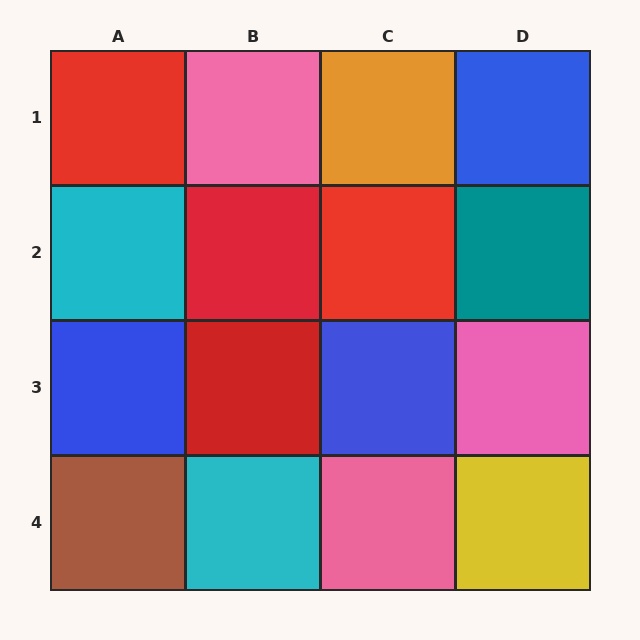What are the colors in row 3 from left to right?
Blue, red, blue, pink.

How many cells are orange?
1 cell is orange.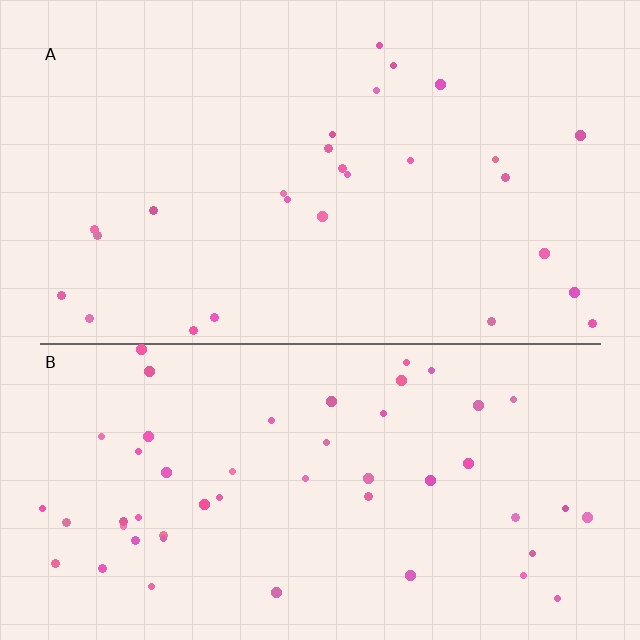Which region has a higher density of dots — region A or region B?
B (the bottom).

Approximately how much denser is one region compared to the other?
Approximately 2.0× — region B over region A.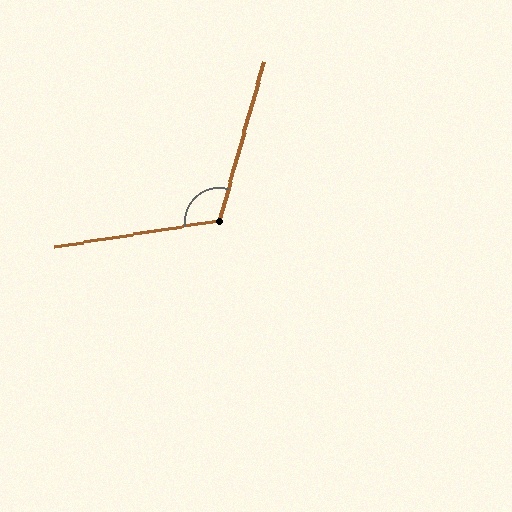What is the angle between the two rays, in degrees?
Approximately 115 degrees.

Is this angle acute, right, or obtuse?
It is obtuse.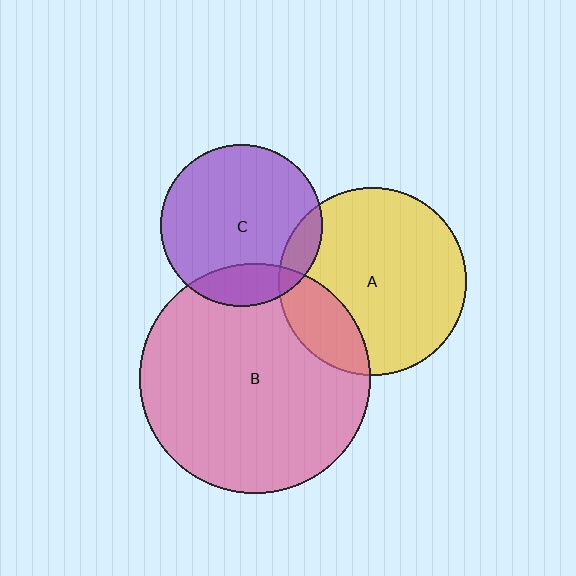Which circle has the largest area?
Circle B (pink).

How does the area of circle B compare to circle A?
Approximately 1.5 times.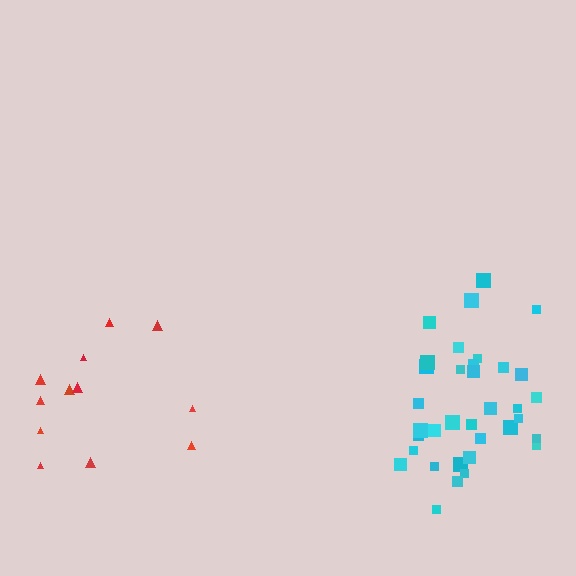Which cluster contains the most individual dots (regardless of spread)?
Cyan (35).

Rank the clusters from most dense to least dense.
cyan, red.